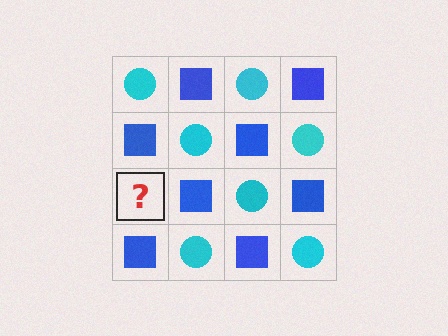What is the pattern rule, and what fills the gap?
The rule is that it alternates cyan circle and blue square in a checkerboard pattern. The gap should be filled with a cyan circle.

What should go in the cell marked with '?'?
The missing cell should contain a cyan circle.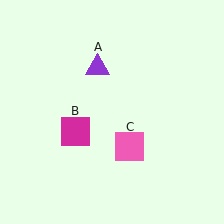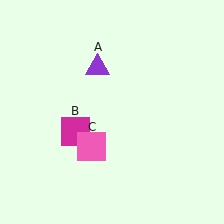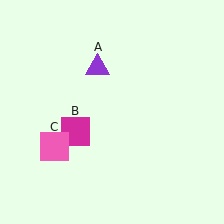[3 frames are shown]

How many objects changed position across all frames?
1 object changed position: pink square (object C).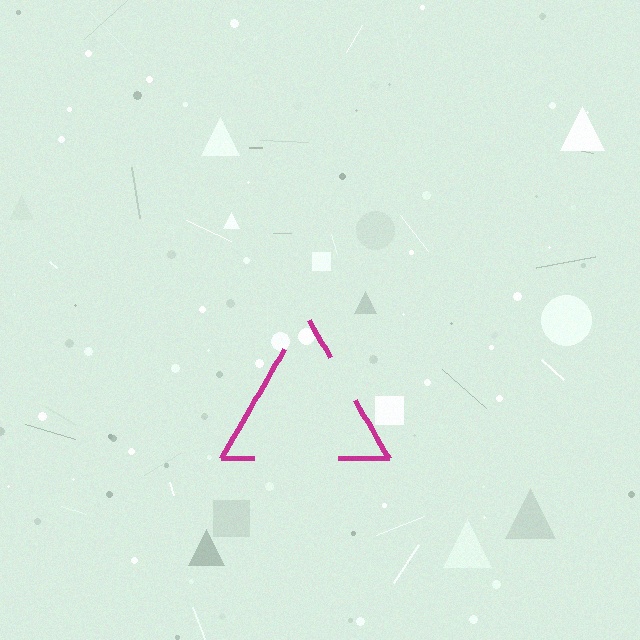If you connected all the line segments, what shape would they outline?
They would outline a triangle.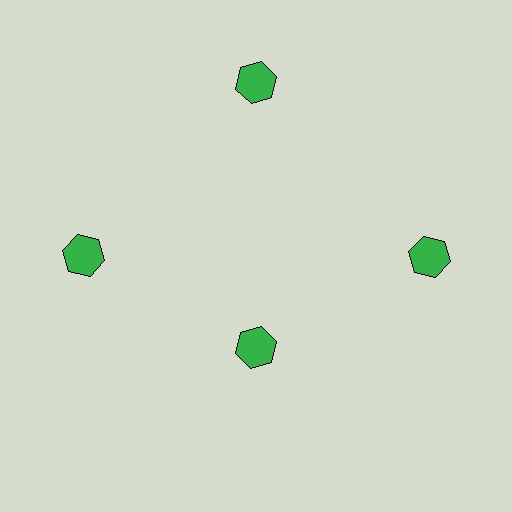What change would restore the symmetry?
The symmetry would be restored by moving it outward, back onto the ring so that all 4 hexagons sit at equal angles and equal distance from the center.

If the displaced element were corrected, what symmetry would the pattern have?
It would have 4-fold rotational symmetry — the pattern would map onto itself every 90 degrees.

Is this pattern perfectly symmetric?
No. The 4 green hexagons are arranged in a ring, but one element near the 6 o'clock position is pulled inward toward the center, breaking the 4-fold rotational symmetry.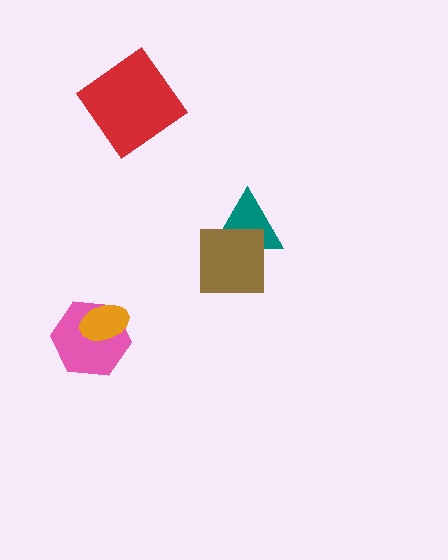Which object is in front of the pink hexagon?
The orange ellipse is in front of the pink hexagon.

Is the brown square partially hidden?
No, no other shape covers it.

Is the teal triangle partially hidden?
Yes, it is partially covered by another shape.